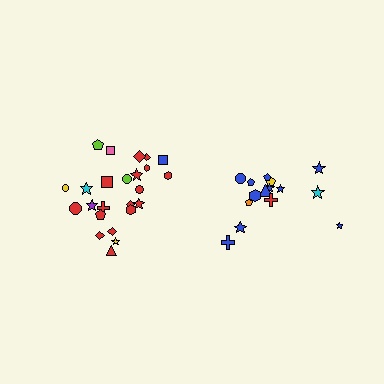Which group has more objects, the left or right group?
The left group.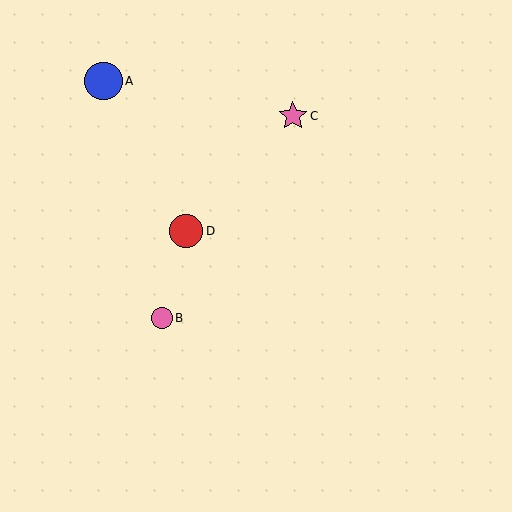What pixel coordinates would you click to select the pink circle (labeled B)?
Click at (162, 318) to select the pink circle B.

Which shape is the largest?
The blue circle (labeled A) is the largest.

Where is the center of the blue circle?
The center of the blue circle is at (103, 81).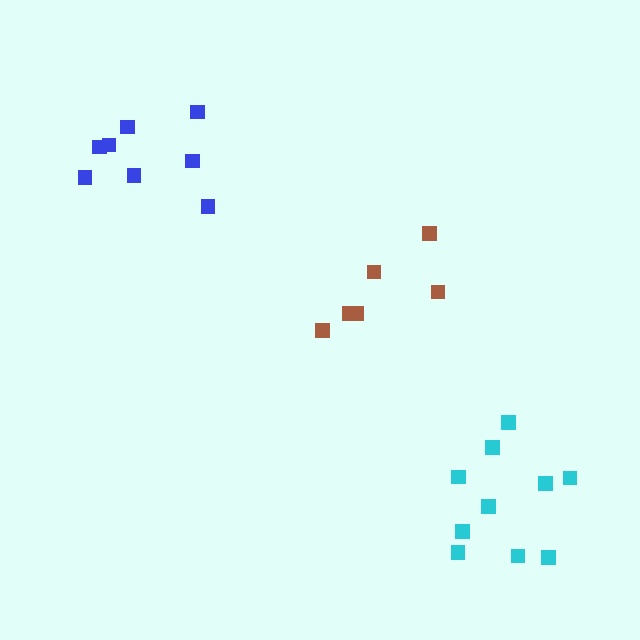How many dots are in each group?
Group 1: 6 dots, Group 2: 8 dots, Group 3: 10 dots (24 total).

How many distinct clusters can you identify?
There are 3 distinct clusters.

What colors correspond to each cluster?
The clusters are colored: brown, blue, cyan.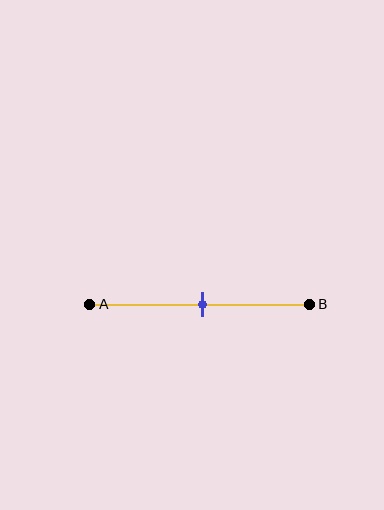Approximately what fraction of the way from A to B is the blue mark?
The blue mark is approximately 50% of the way from A to B.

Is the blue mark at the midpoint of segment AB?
Yes, the mark is approximately at the midpoint.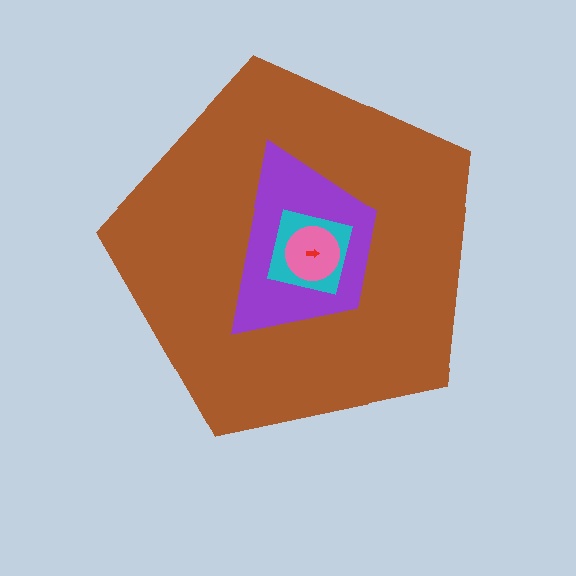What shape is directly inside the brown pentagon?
The purple trapezoid.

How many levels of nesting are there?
5.